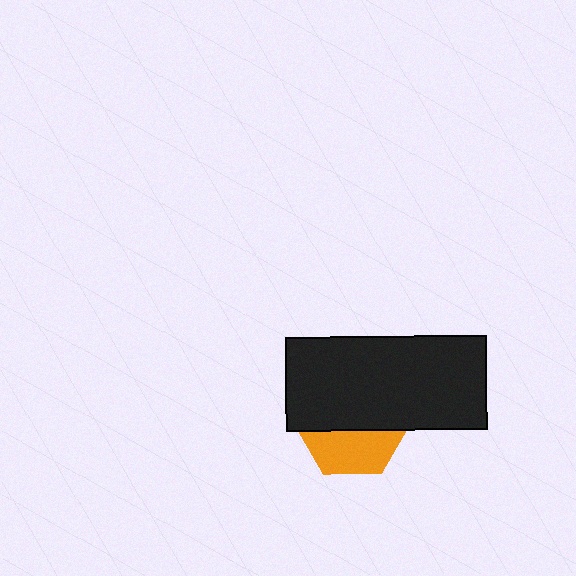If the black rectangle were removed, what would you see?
You would see the complete orange hexagon.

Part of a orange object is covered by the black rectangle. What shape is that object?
It is a hexagon.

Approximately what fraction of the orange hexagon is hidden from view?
Roughly 59% of the orange hexagon is hidden behind the black rectangle.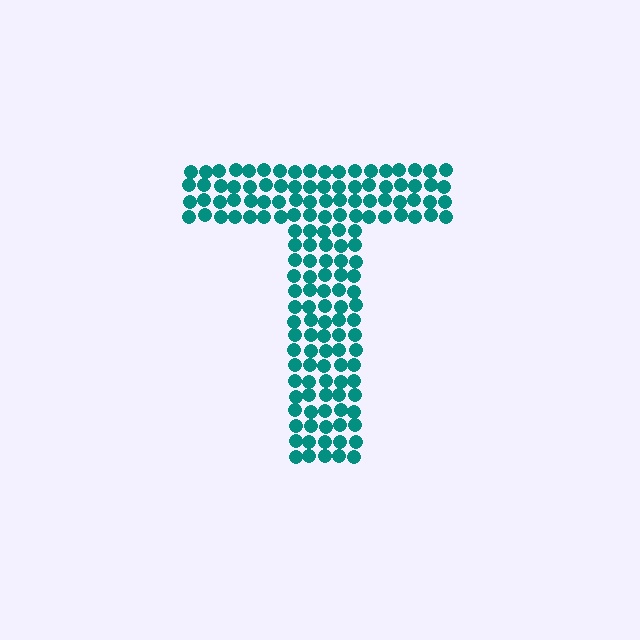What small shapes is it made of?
It is made of small circles.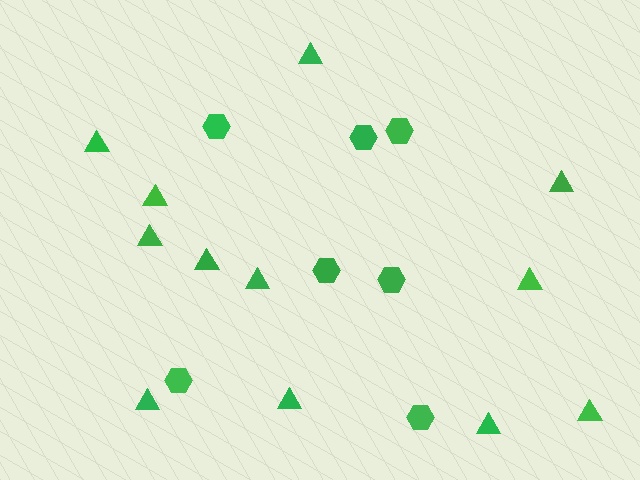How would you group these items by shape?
There are 2 groups: one group of hexagons (7) and one group of triangles (12).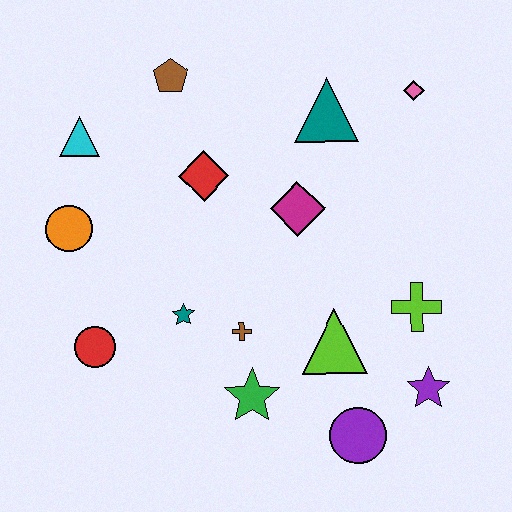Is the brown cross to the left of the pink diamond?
Yes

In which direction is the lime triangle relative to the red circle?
The lime triangle is to the right of the red circle.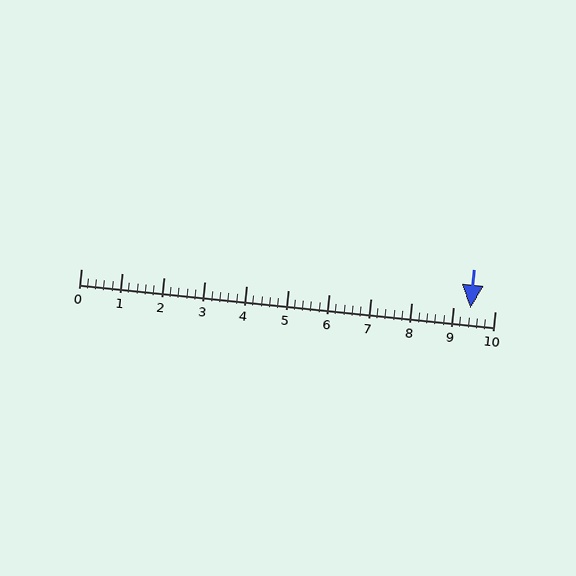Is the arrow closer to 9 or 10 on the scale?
The arrow is closer to 9.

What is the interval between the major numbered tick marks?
The major tick marks are spaced 1 units apart.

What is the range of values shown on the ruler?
The ruler shows values from 0 to 10.